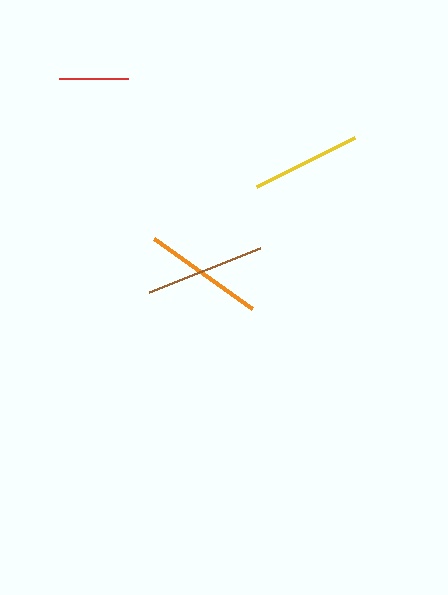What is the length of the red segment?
The red segment is approximately 68 pixels long.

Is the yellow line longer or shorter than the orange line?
The orange line is longer than the yellow line.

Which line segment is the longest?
The orange line is the longest at approximately 120 pixels.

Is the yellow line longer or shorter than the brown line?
The brown line is longer than the yellow line.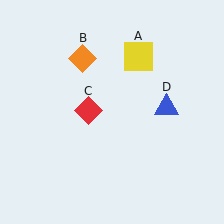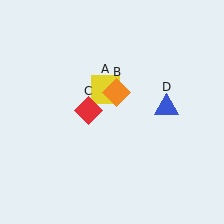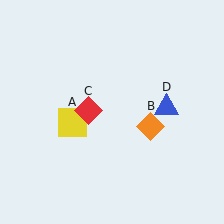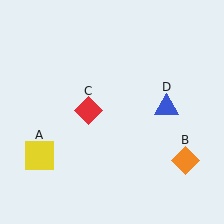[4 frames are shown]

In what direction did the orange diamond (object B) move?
The orange diamond (object B) moved down and to the right.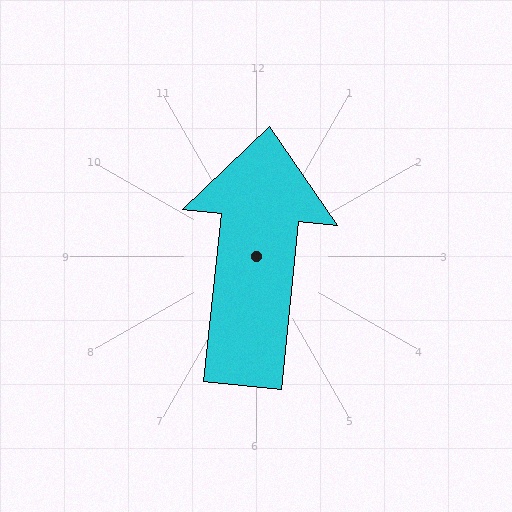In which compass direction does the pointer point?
North.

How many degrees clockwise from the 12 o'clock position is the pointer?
Approximately 6 degrees.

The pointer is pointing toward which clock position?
Roughly 12 o'clock.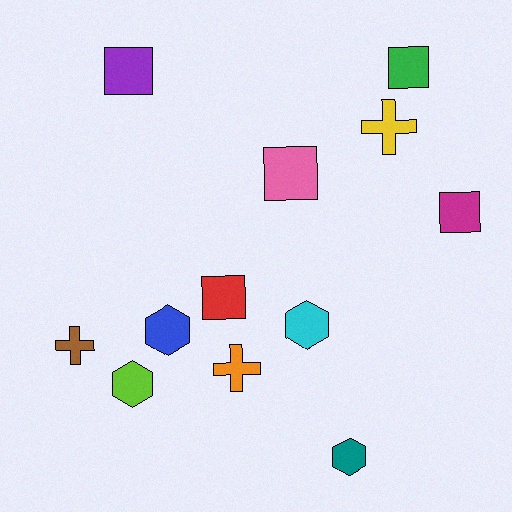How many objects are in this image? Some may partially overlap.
There are 12 objects.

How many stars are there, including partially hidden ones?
There are no stars.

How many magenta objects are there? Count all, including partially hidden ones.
There is 1 magenta object.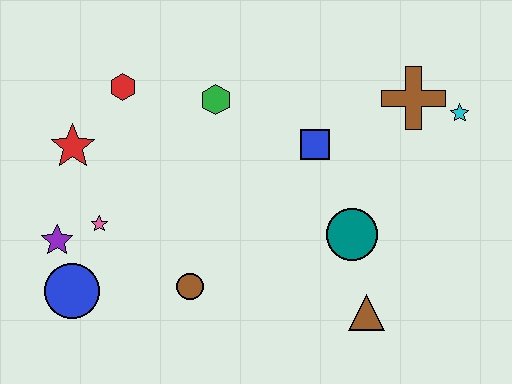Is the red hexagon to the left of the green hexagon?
Yes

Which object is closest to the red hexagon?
The red star is closest to the red hexagon.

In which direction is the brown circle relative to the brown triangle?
The brown circle is to the left of the brown triangle.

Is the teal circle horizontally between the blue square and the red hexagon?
No